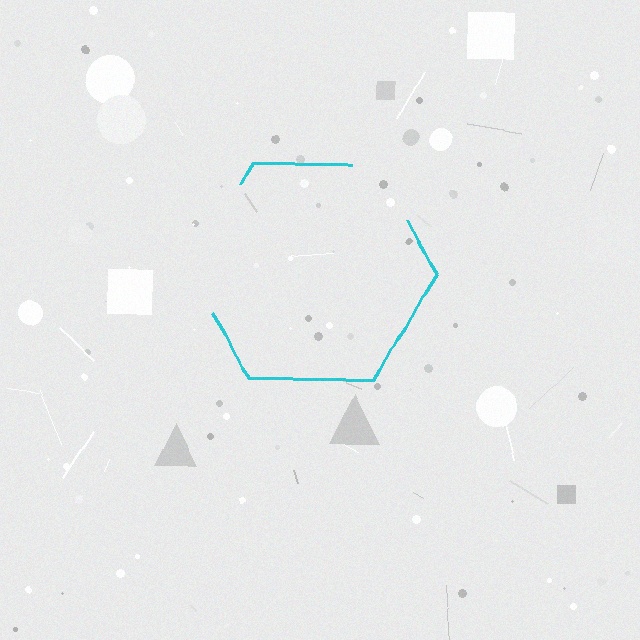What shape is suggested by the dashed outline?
The dashed outline suggests a hexagon.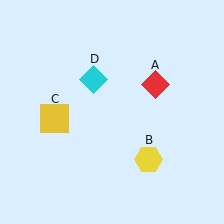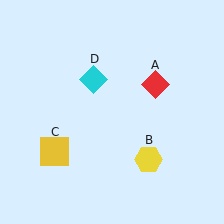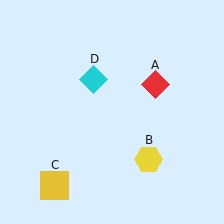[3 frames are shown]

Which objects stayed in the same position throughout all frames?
Red diamond (object A) and yellow hexagon (object B) and cyan diamond (object D) remained stationary.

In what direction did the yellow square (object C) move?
The yellow square (object C) moved down.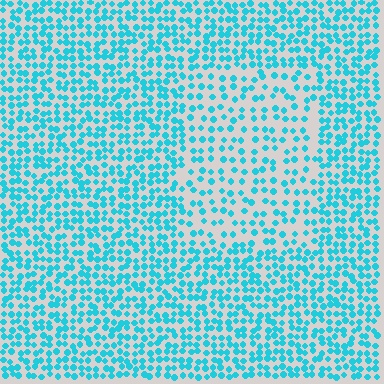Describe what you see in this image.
The image contains small cyan elements arranged at two different densities. A rectangle-shaped region is visible where the elements are less densely packed than the surrounding area.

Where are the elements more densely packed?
The elements are more densely packed outside the rectangle boundary.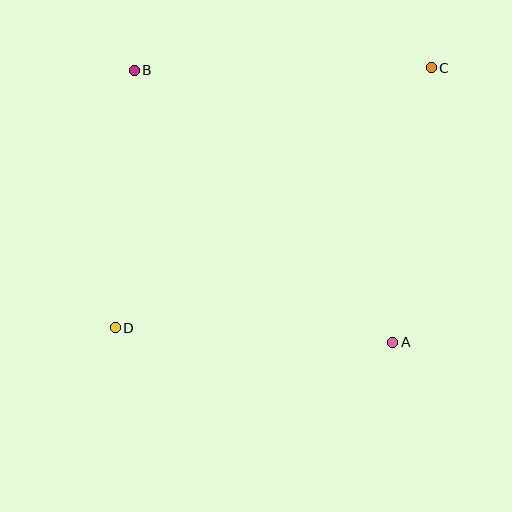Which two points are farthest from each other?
Points C and D are farthest from each other.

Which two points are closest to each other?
Points B and D are closest to each other.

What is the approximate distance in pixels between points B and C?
The distance between B and C is approximately 297 pixels.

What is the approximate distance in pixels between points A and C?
The distance between A and C is approximately 277 pixels.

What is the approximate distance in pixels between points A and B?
The distance between A and B is approximately 375 pixels.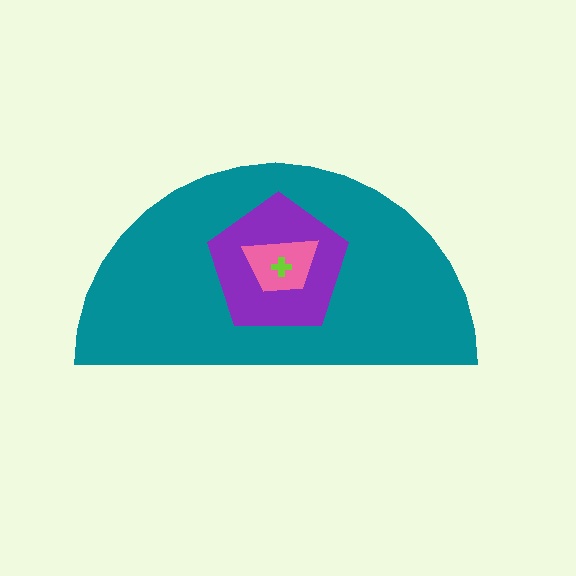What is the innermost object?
The lime cross.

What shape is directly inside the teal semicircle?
The purple pentagon.